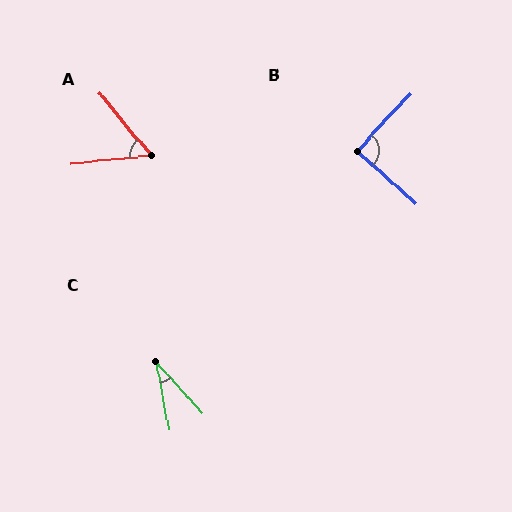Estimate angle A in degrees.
Approximately 56 degrees.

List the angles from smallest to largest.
C (31°), A (56°), B (89°).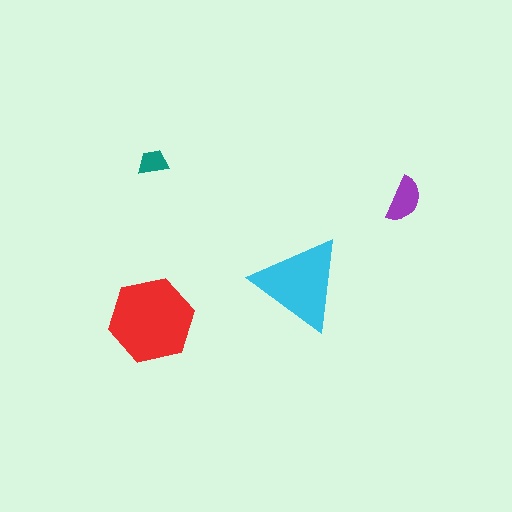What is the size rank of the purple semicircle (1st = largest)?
3rd.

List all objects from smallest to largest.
The teal trapezoid, the purple semicircle, the cyan triangle, the red hexagon.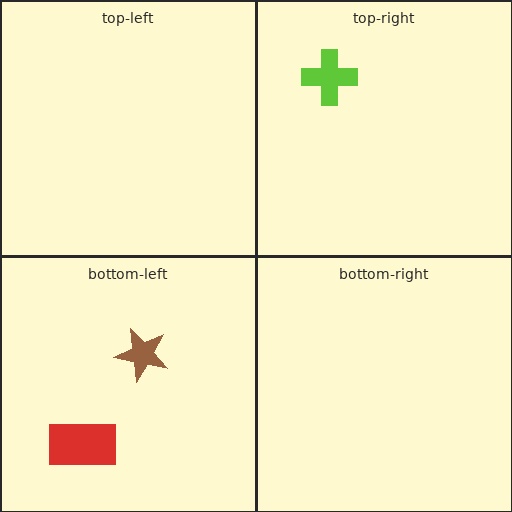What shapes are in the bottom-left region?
The red rectangle, the brown star.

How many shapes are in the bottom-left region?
2.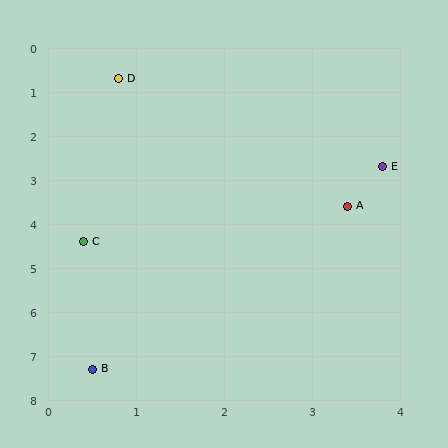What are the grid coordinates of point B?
Point B is at approximately (0.5, 7.3).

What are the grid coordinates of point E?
Point E is at approximately (3.8, 2.7).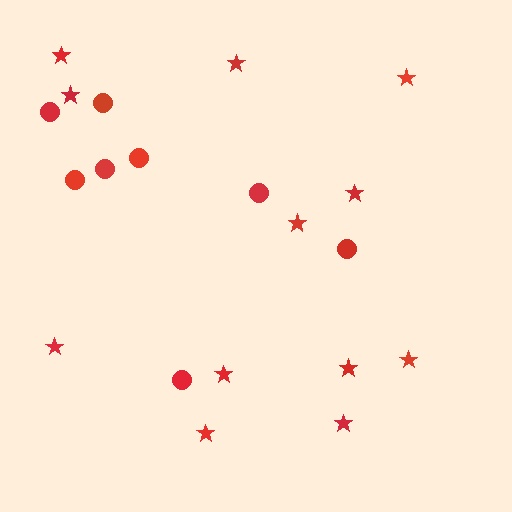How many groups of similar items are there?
There are 2 groups: one group of stars (12) and one group of circles (8).